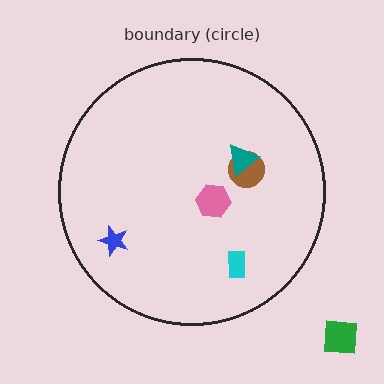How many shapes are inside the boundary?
5 inside, 1 outside.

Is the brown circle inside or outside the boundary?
Inside.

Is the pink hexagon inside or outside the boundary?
Inside.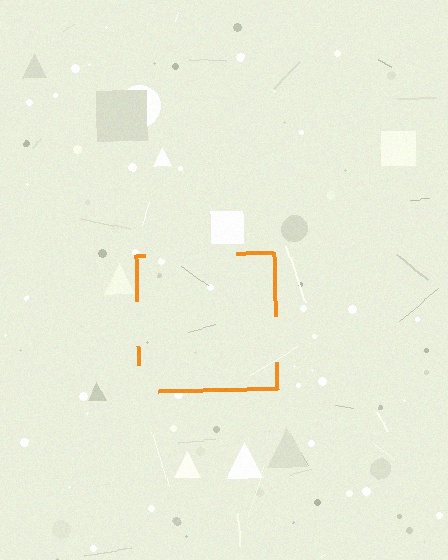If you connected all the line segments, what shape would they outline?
They would outline a square.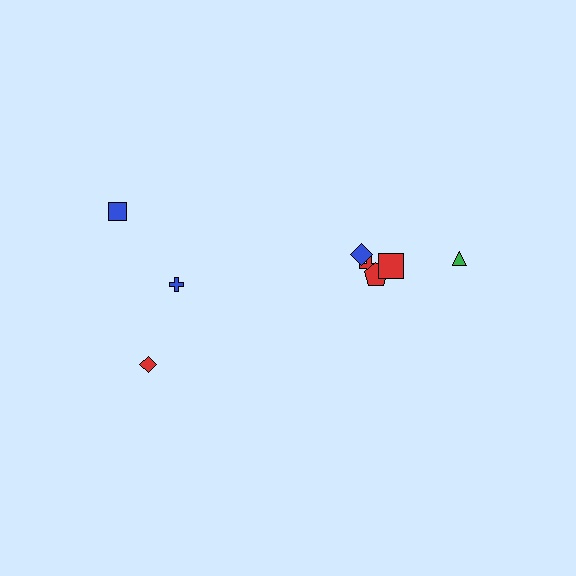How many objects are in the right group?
There are 5 objects.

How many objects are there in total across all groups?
There are 8 objects.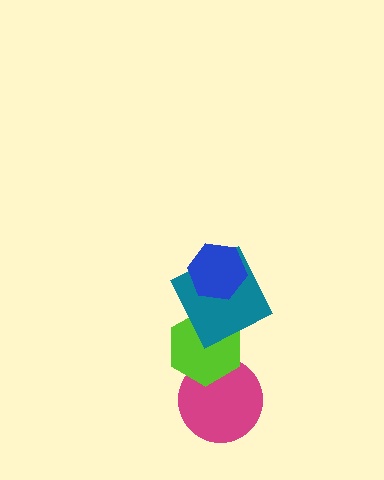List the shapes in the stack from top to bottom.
From top to bottom: the blue hexagon, the teal square, the lime hexagon, the magenta circle.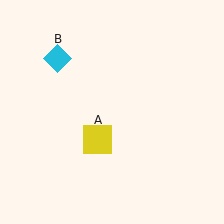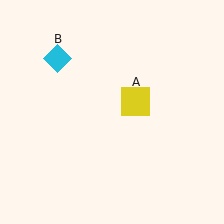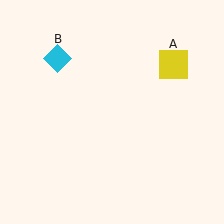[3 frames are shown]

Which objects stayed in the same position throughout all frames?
Cyan diamond (object B) remained stationary.